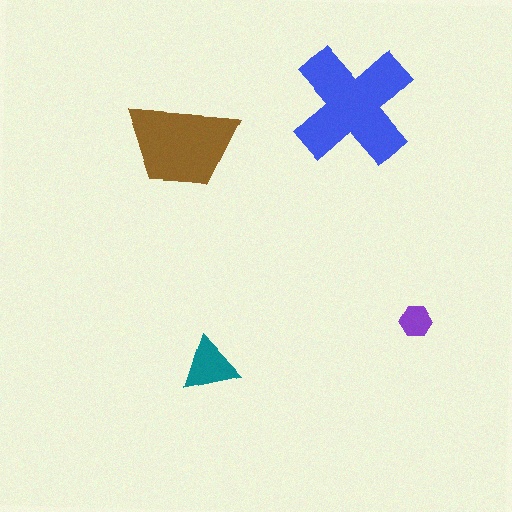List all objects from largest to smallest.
The blue cross, the brown trapezoid, the teal triangle, the purple hexagon.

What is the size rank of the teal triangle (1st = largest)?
3rd.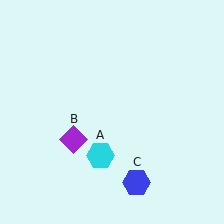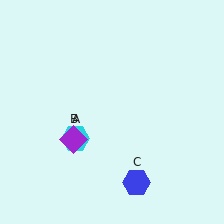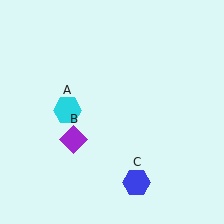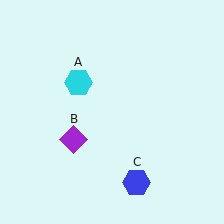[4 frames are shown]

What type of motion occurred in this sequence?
The cyan hexagon (object A) rotated clockwise around the center of the scene.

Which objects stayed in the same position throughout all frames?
Purple diamond (object B) and blue hexagon (object C) remained stationary.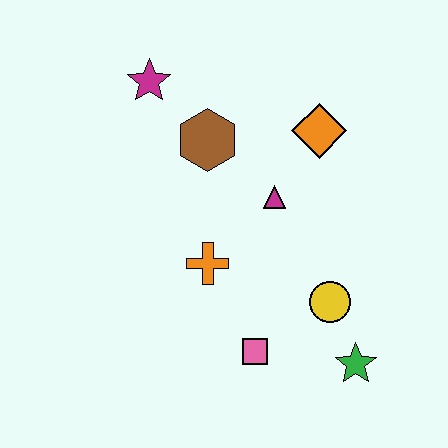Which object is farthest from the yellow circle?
The magenta star is farthest from the yellow circle.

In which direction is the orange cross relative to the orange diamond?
The orange cross is below the orange diamond.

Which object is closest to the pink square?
The yellow circle is closest to the pink square.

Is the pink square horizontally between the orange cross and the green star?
Yes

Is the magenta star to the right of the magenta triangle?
No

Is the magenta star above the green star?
Yes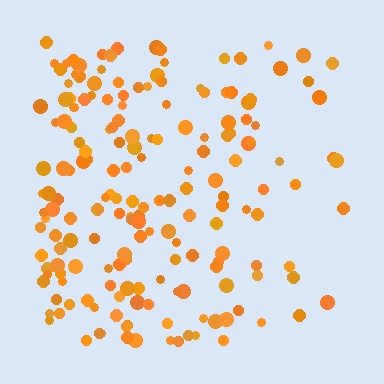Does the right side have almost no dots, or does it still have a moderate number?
Still a moderate number, just noticeably fewer than the left.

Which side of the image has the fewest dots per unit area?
The right.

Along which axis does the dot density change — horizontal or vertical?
Horizontal.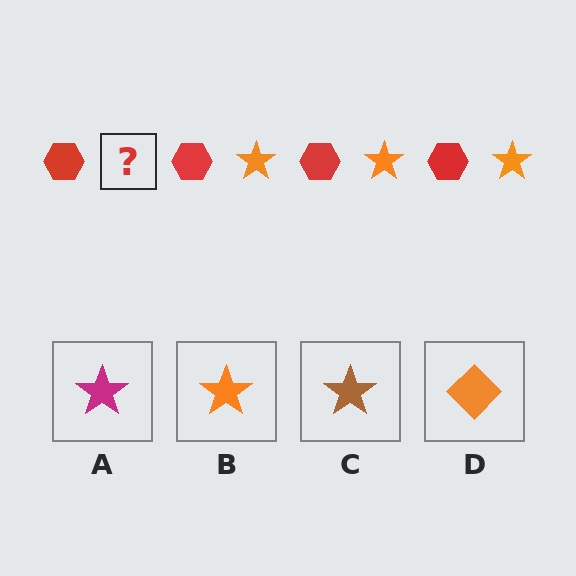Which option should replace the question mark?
Option B.